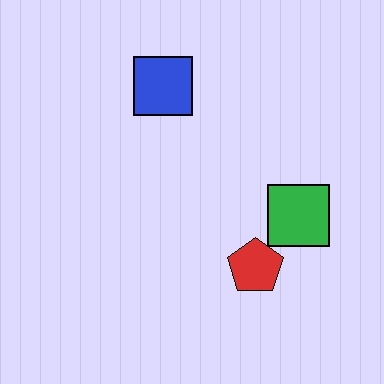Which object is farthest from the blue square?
The red pentagon is farthest from the blue square.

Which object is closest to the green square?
The red pentagon is closest to the green square.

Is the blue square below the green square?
No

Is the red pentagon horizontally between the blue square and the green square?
Yes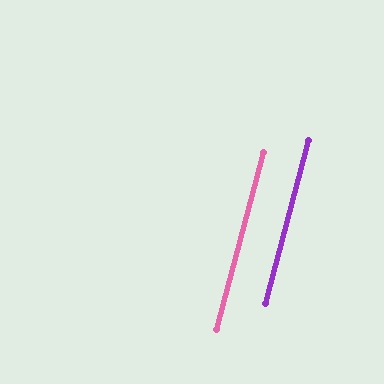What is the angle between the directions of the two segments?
Approximately 0 degrees.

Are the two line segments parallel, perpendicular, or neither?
Parallel — their directions differ by only 0.2°.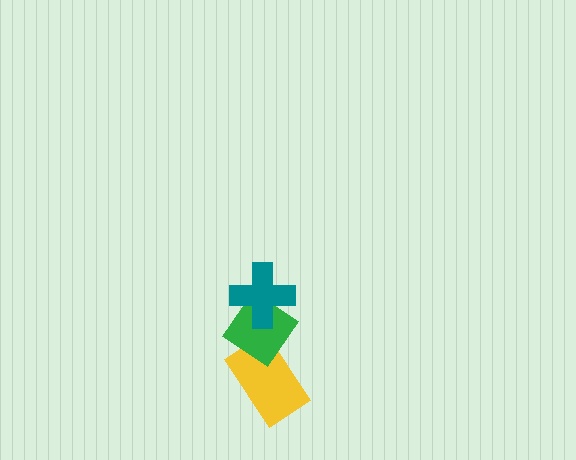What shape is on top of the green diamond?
The teal cross is on top of the green diamond.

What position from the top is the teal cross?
The teal cross is 1st from the top.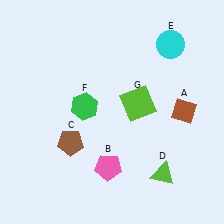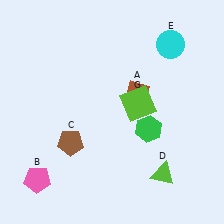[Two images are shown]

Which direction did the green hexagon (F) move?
The green hexagon (F) moved right.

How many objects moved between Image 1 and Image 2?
3 objects moved between the two images.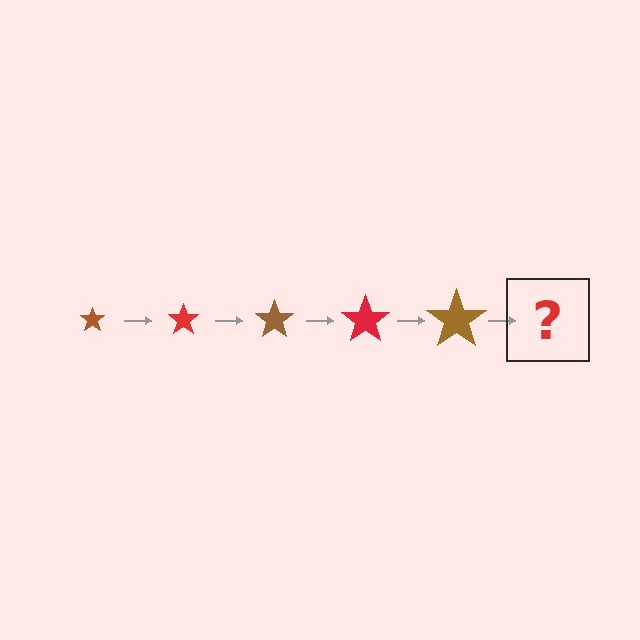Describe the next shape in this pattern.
It should be a red star, larger than the previous one.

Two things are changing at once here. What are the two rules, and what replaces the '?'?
The two rules are that the star grows larger each step and the color cycles through brown and red. The '?' should be a red star, larger than the previous one.